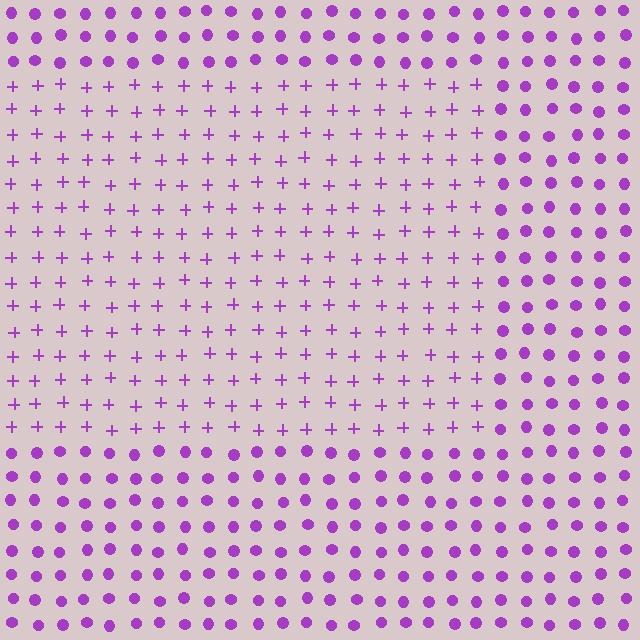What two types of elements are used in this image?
The image uses plus signs inside the rectangle region and circles outside it.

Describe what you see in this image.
The image is filled with small purple elements arranged in a uniform grid. A rectangle-shaped region contains plus signs, while the surrounding area contains circles. The boundary is defined purely by the change in element shape.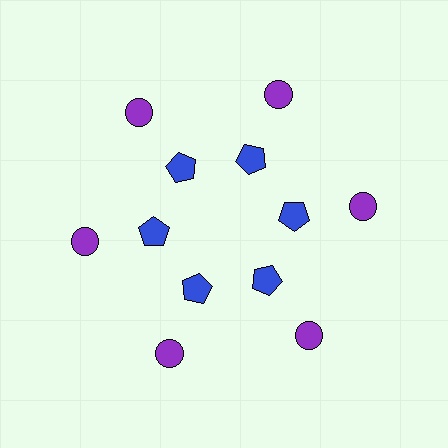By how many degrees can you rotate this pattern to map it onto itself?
The pattern maps onto itself every 60 degrees of rotation.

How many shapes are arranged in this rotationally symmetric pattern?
There are 12 shapes, arranged in 6 groups of 2.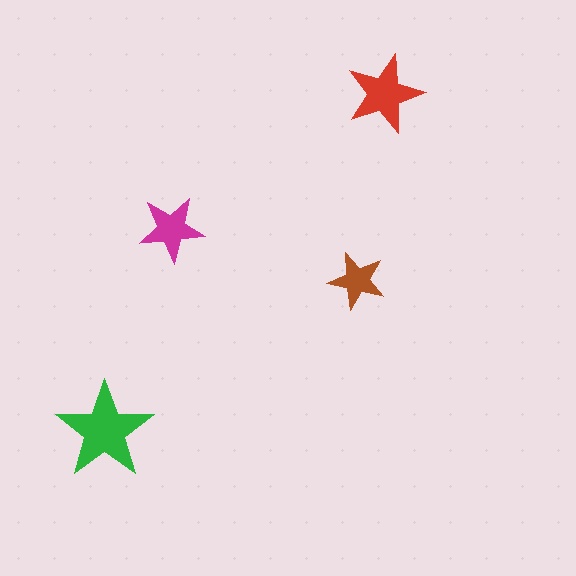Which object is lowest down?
The green star is bottommost.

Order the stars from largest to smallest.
the green one, the red one, the magenta one, the brown one.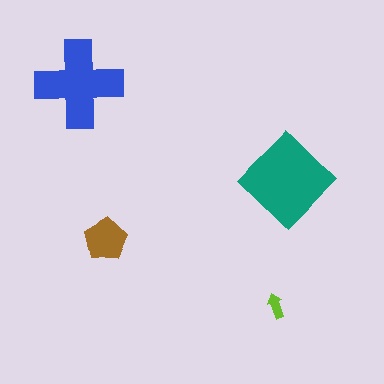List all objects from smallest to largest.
The lime arrow, the brown pentagon, the blue cross, the teal diamond.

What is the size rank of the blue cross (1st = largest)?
2nd.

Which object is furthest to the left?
The blue cross is leftmost.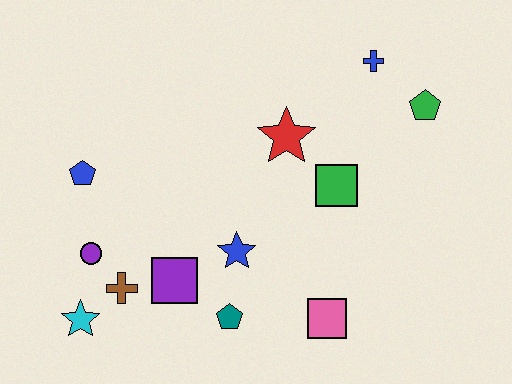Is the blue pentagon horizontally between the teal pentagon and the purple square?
No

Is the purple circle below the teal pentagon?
No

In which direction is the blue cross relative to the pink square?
The blue cross is above the pink square.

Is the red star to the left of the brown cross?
No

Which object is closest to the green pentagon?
The blue cross is closest to the green pentagon.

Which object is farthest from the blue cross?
The cyan star is farthest from the blue cross.